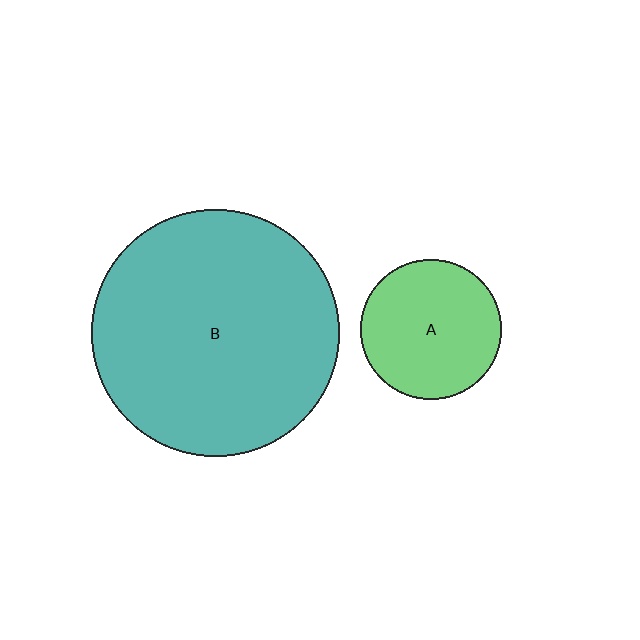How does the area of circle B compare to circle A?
Approximately 3.1 times.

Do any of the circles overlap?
No, none of the circles overlap.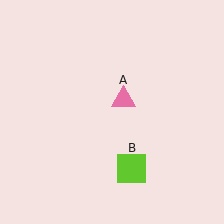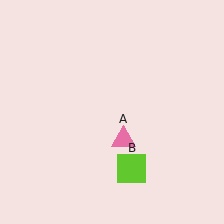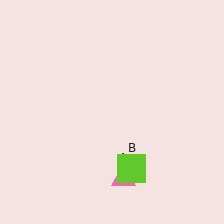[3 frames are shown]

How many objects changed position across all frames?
1 object changed position: pink triangle (object A).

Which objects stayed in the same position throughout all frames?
Lime square (object B) remained stationary.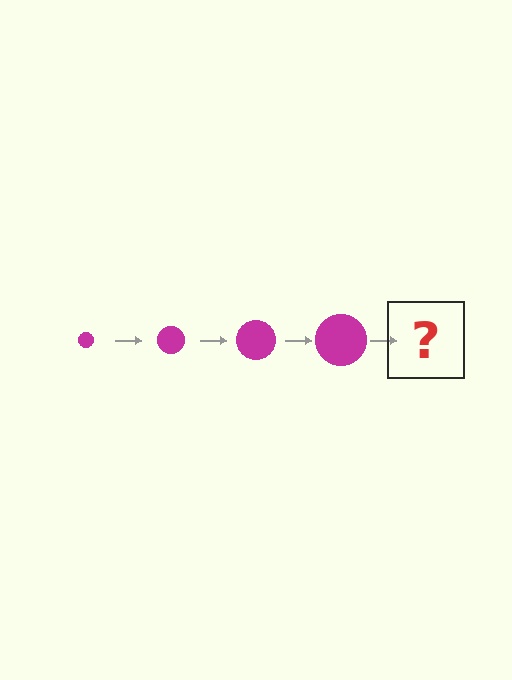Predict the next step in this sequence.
The next step is a magenta circle, larger than the previous one.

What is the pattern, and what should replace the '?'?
The pattern is that the circle gets progressively larger each step. The '?' should be a magenta circle, larger than the previous one.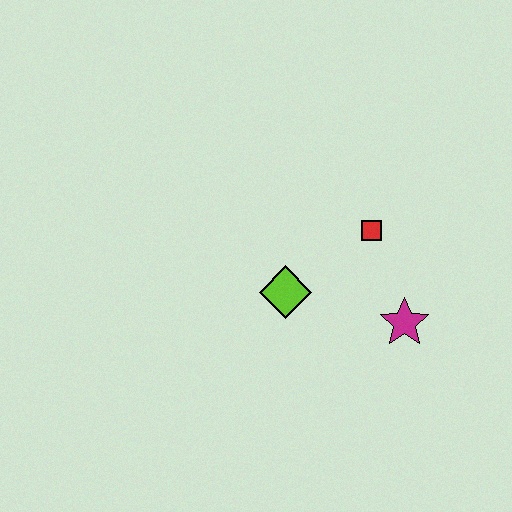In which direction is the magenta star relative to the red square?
The magenta star is below the red square.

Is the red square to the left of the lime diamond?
No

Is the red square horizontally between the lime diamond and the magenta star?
Yes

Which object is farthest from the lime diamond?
The magenta star is farthest from the lime diamond.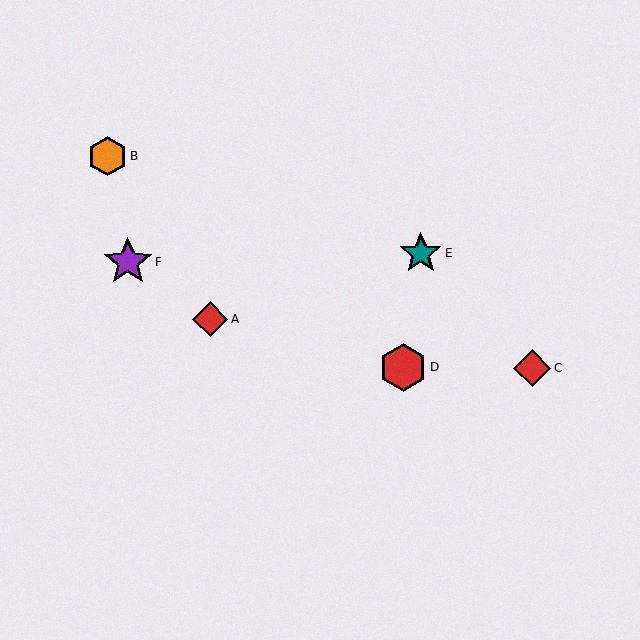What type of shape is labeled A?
Shape A is a red diamond.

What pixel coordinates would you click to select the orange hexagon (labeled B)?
Click at (108, 156) to select the orange hexagon B.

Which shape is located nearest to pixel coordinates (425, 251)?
The teal star (labeled E) at (421, 253) is nearest to that location.